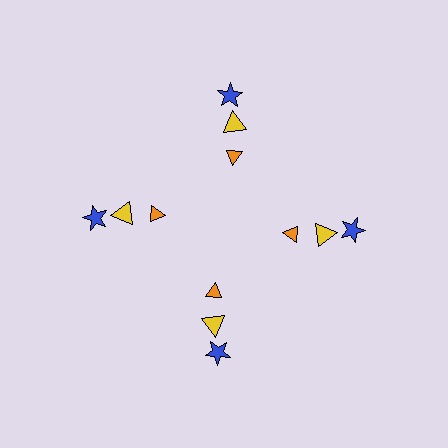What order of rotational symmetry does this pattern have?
This pattern has 4-fold rotational symmetry.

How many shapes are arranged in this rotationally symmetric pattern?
There are 12 shapes, arranged in 4 groups of 3.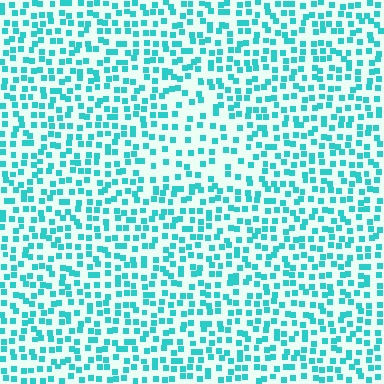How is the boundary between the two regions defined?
The boundary is defined by a change in element density (approximately 1.7x ratio). All elements are the same color, size, and shape.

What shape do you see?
I see a triangle.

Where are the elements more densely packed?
The elements are more densely packed outside the triangle boundary.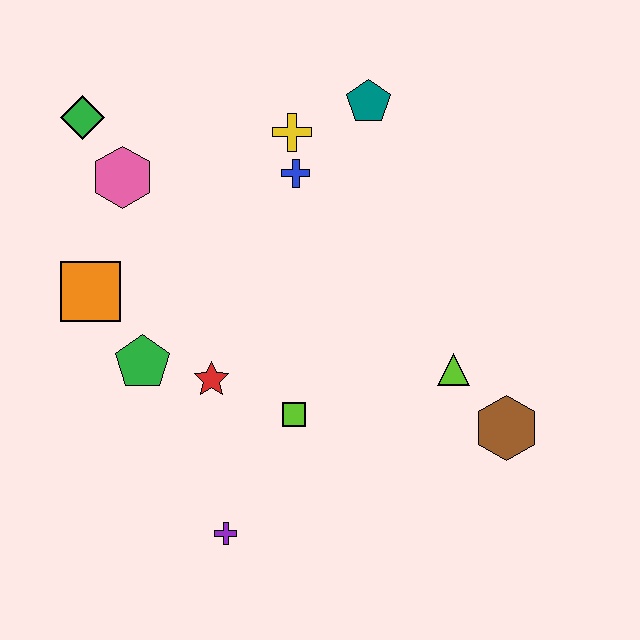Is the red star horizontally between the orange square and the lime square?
Yes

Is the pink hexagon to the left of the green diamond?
No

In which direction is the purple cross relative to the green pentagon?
The purple cross is below the green pentagon.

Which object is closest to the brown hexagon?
The lime triangle is closest to the brown hexagon.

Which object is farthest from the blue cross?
The purple cross is farthest from the blue cross.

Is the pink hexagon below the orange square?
No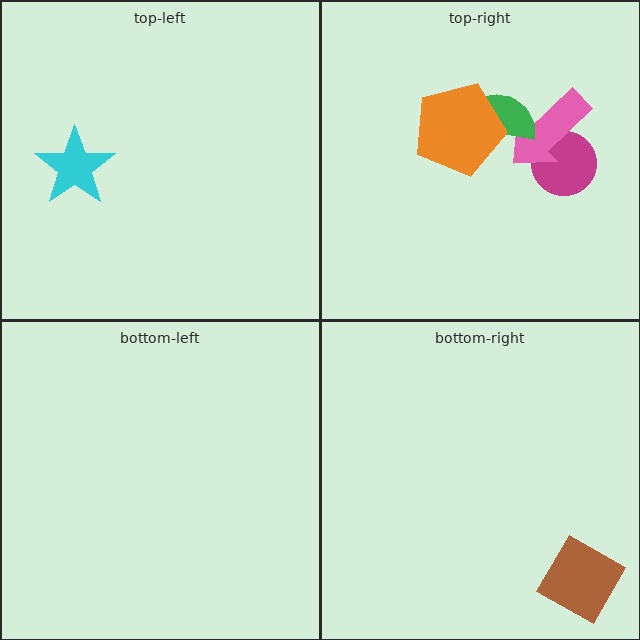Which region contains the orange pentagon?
The top-right region.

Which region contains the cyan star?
The top-left region.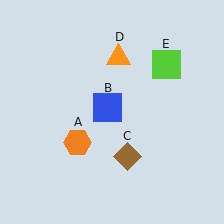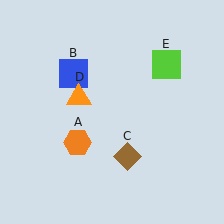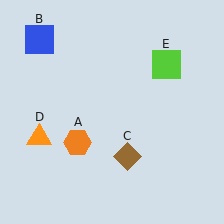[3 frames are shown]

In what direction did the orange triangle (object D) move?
The orange triangle (object D) moved down and to the left.